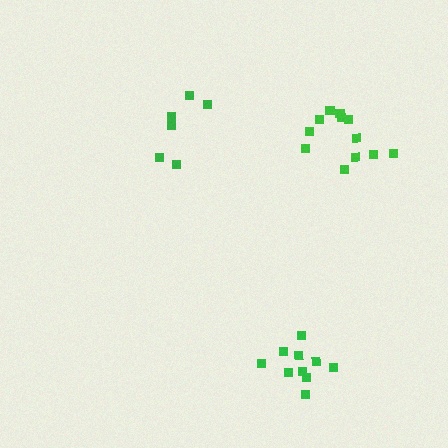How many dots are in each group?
Group 1: 10 dots, Group 2: 6 dots, Group 3: 12 dots (28 total).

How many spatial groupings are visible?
There are 3 spatial groupings.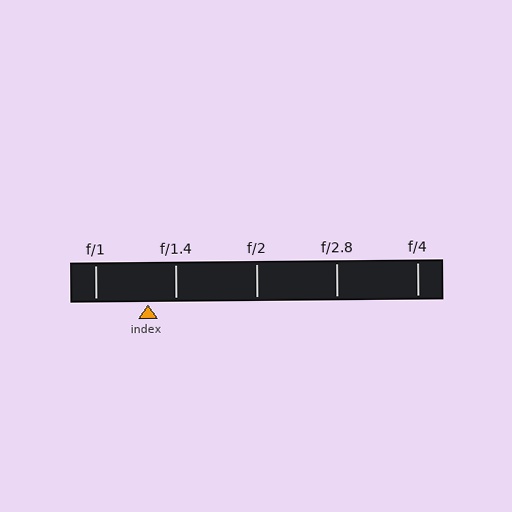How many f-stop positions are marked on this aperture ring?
There are 5 f-stop positions marked.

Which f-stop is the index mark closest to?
The index mark is closest to f/1.4.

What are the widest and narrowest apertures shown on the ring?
The widest aperture shown is f/1 and the narrowest is f/4.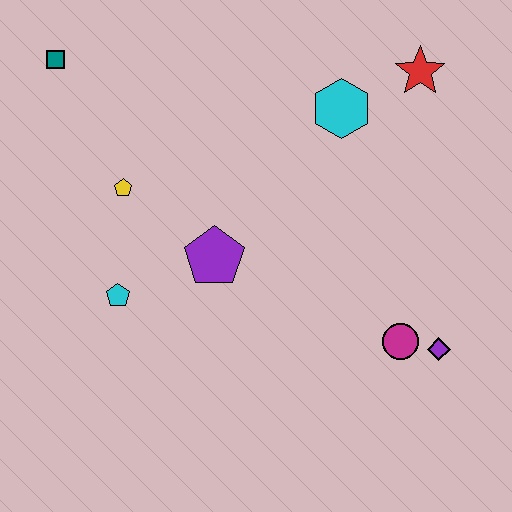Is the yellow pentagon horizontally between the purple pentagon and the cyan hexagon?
No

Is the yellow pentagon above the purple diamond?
Yes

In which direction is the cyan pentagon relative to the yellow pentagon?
The cyan pentagon is below the yellow pentagon.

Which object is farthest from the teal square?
The purple diamond is farthest from the teal square.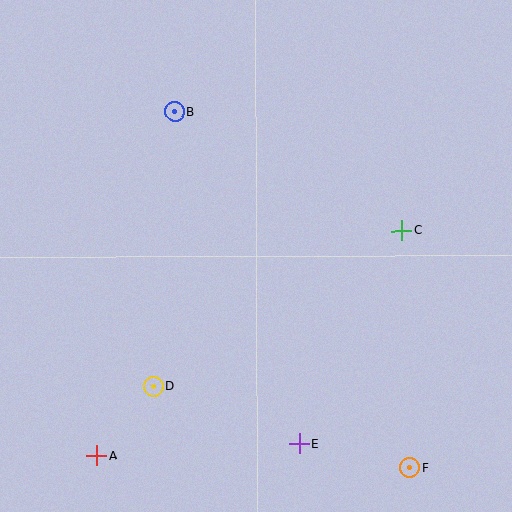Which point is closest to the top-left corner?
Point B is closest to the top-left corner.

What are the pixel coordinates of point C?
Point C is at (402, 231).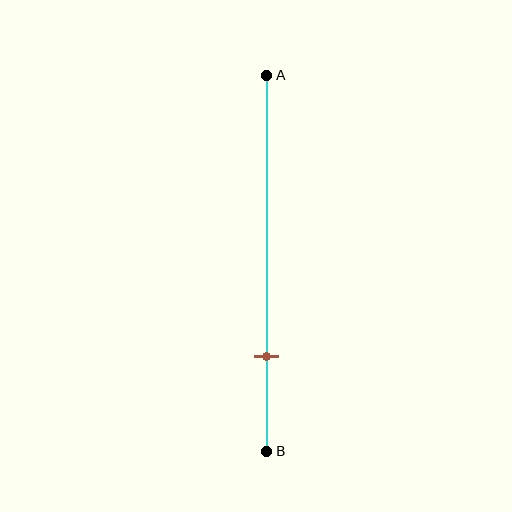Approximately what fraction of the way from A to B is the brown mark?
The brown mark is approximately 75% of the way from A to B.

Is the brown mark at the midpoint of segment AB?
No, the mark is at about 75% from A, not at the 50% midpoint.